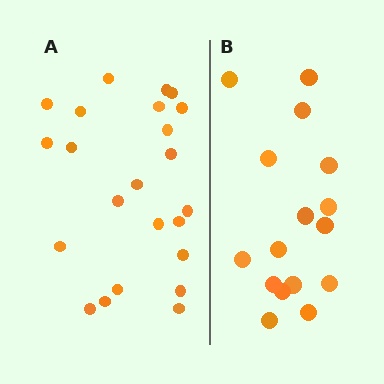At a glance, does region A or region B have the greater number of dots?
Region A (the left region) has more dots.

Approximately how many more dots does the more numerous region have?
Region A has roughly 8 or so more dots than region B.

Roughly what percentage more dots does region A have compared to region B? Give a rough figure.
About 45% more.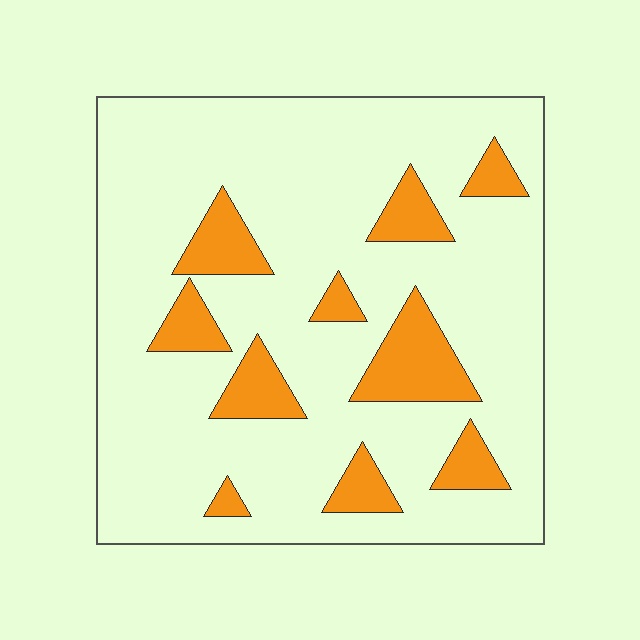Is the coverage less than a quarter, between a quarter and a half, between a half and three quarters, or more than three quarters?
Less than a quarter.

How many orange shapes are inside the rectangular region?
10.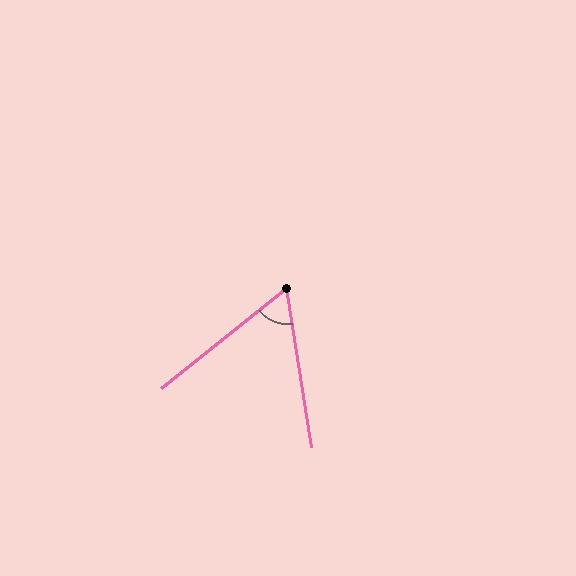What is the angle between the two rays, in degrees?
Approximately 60 degrees.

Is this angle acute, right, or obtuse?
It is acute.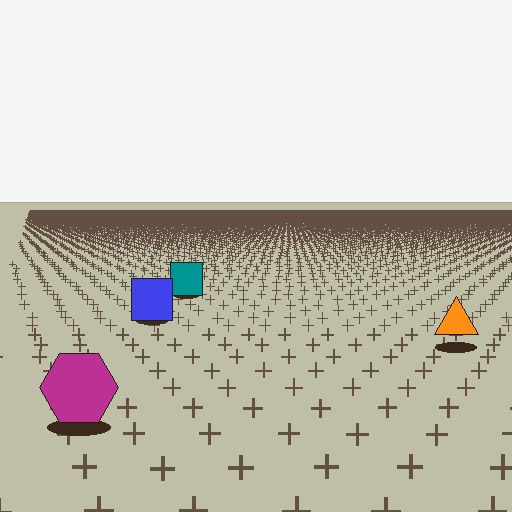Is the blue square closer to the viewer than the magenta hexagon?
No. The magenta hexagon is closer — you can tell from the texture gradient: the ground texture is coarser near it.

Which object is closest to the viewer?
The magenta hexagon is closest. The texture marks near it are larger and more spread out.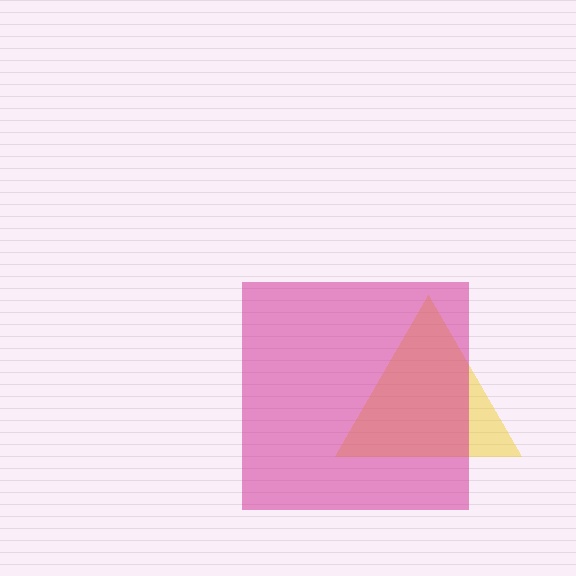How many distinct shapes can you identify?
There are 2 distinct shapes: a yellow triangle, a magenta square.